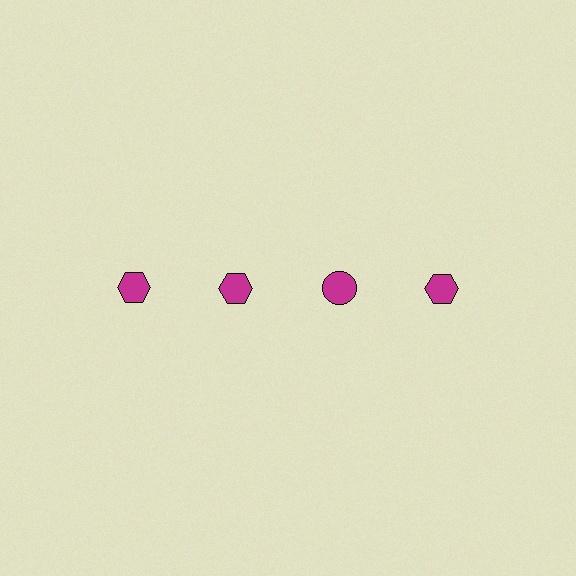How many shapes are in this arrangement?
There are 4 shapes arranged in a grid pattern.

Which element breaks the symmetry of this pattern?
The magenta circle in the top row, center column breaks the symmetry. All other shapes are magenta hexagons.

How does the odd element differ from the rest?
It has a different shape: circle instead of hexagon.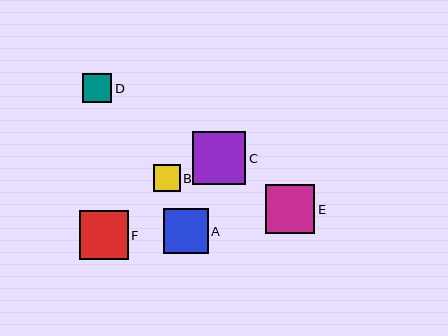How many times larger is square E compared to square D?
Square E is approximately 1.7 times the size of square D.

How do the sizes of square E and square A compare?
Square E and square A are approximately the same size.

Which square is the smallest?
Square B is the smallest with a size of approximately 27 pixels.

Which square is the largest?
Square C is the largest with a size of approximately 53 pixels.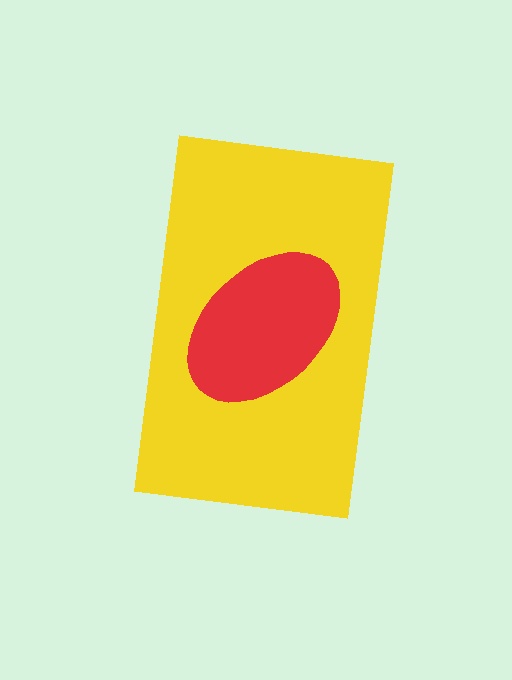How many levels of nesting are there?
2.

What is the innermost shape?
The red ellipse.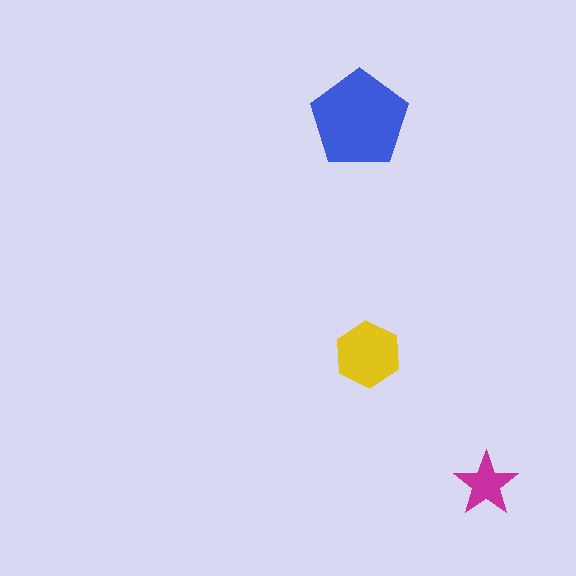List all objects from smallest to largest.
The magenta star, the yellow hexagon, the blue pentagon.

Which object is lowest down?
The magenta star is bottommost.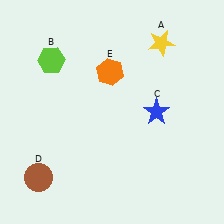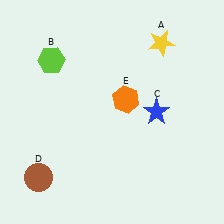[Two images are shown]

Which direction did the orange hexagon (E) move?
The orange hexagon (E) moved down.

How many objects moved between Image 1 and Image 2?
1 object moved between the two images.